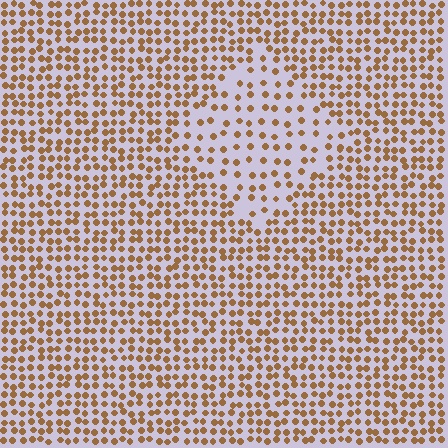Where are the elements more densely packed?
The elements are more densely packed outside the diamond boundary.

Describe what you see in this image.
The image contains small brown elements arranged at two different densities. A diamond-shaped region is visible where the elements are less densely packed than the surrounding area.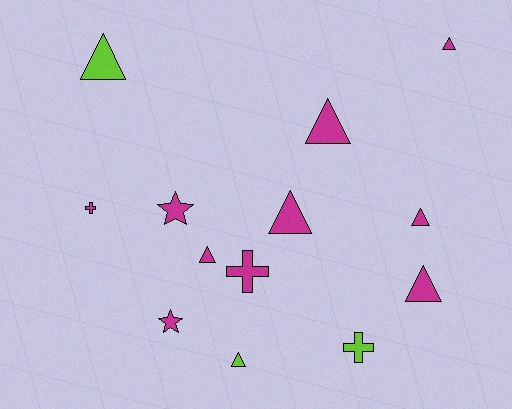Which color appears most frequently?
Magenta, with 10 objects.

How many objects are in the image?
There are 13 objects.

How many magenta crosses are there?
There are 2 magenta crosses.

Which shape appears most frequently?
Triangle, with 8 objects.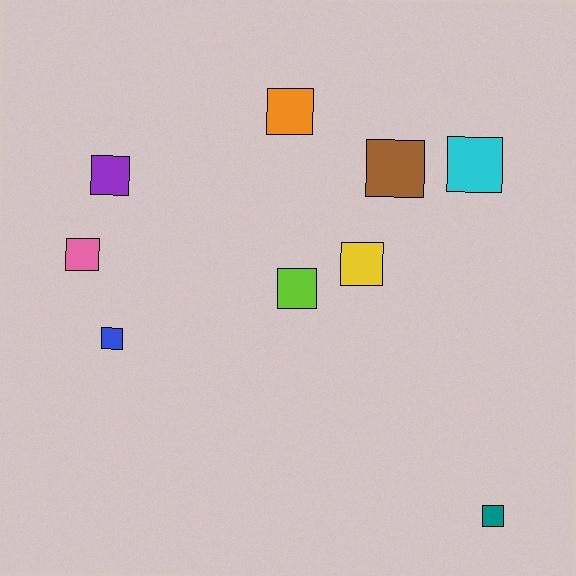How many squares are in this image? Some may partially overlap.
There are 9 squares.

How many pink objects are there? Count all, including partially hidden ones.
There is 1 pink object.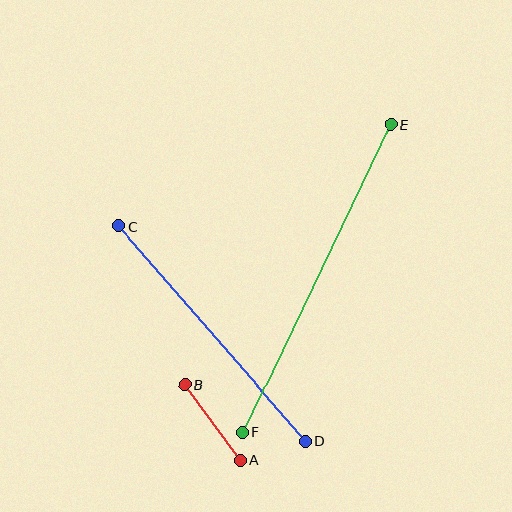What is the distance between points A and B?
The distance is approximately 94 pixels.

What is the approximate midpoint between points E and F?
The midpoint is at approximately (317, 278) pixels.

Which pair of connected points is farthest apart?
Points E and F are farthest apart.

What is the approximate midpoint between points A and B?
The midpoint is at approximately (213, 422) pixels.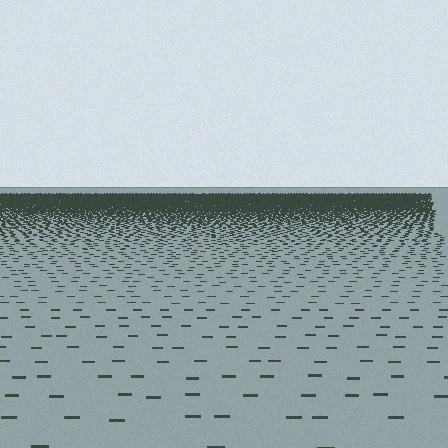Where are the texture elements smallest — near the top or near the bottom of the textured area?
Near the top.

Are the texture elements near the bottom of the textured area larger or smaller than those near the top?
Larger. Near the bottom, elements are closer to the viewer and appear at a bigger on-screen size.